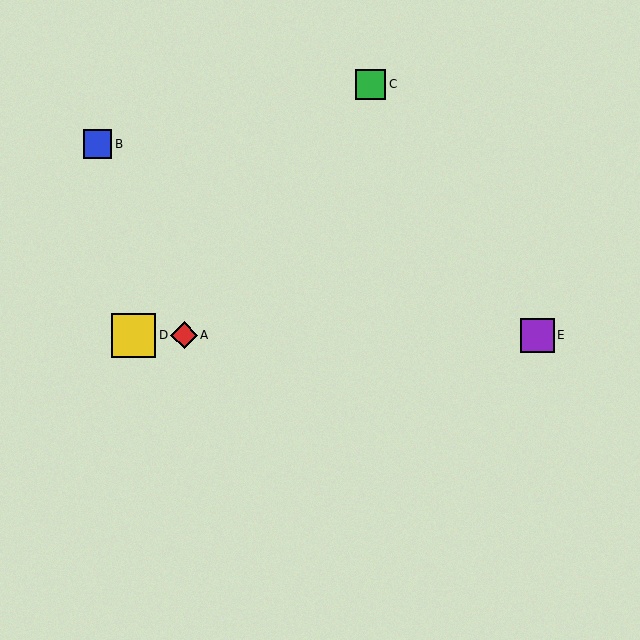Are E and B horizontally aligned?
No, E is at y≈335 and B is at y≈144.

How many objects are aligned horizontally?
3 objects (A, D, E) are aligned horizontally.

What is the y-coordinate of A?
Object A is at y≈335.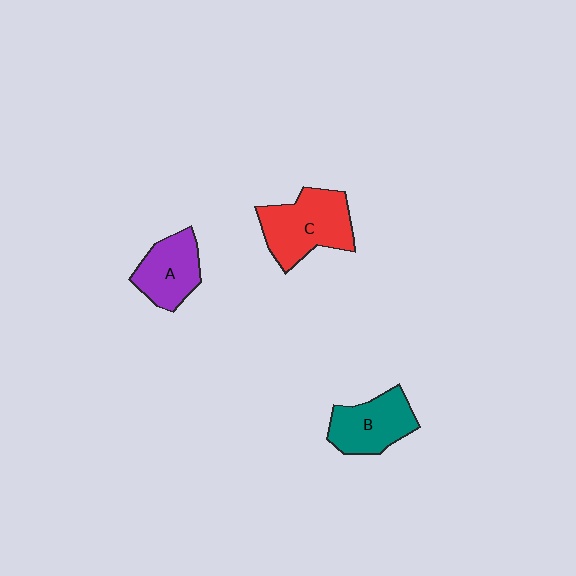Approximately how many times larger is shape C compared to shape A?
Approximately 1.4 times.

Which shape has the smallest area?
Shape A (purple).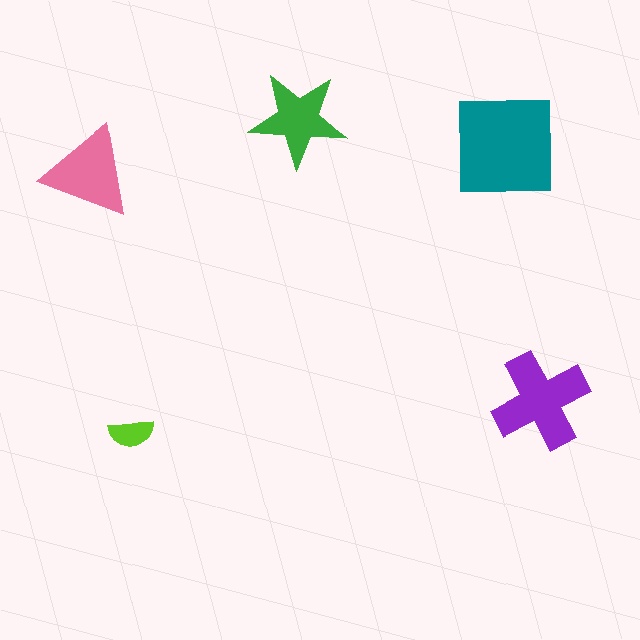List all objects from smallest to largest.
The lime semicircle, the green star, the pink triangle, the purple cross, the teal square.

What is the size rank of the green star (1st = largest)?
4th.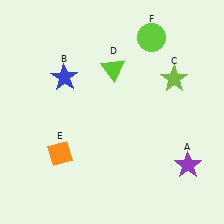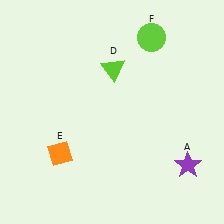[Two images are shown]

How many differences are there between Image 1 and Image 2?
There are 2 differences between the two images.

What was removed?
The lime star (C), the blue star (B) were removed in Image 2.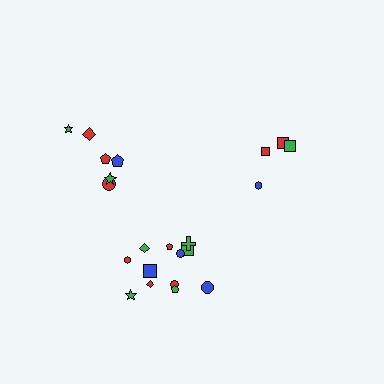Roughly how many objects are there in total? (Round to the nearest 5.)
Roughly 20 objects in total.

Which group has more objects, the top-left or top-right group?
The top-left group.